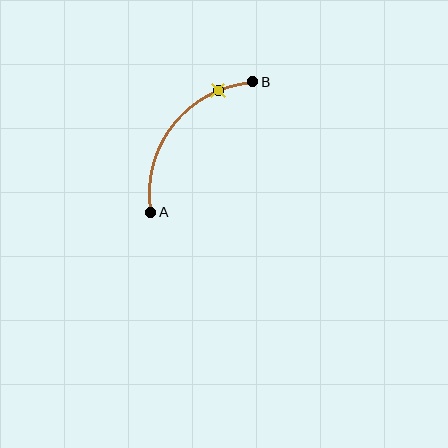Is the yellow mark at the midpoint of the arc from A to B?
No. The yellow mark lies on the arc but is closer to endpoint B. The arc midpoint would be at the point on the curve equidistant along the arc from both A and B.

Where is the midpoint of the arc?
The arc midpoint is the point on the curve farthest from the straight line joining A and B. It sits above and to the left of that line.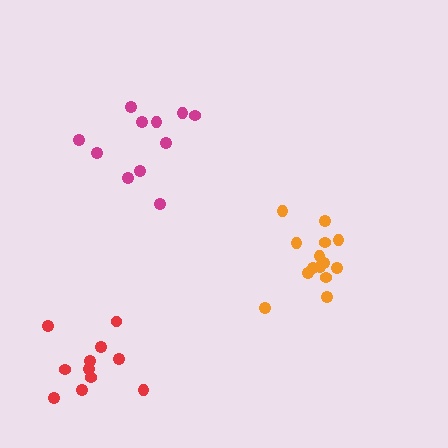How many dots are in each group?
Group 1: 11 dots, Group 2: 14 dots, Group 3: 11 dots (36 total).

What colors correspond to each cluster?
The clusters are colored: magenta, orange, red.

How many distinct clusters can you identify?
There are 3 distinct clusters.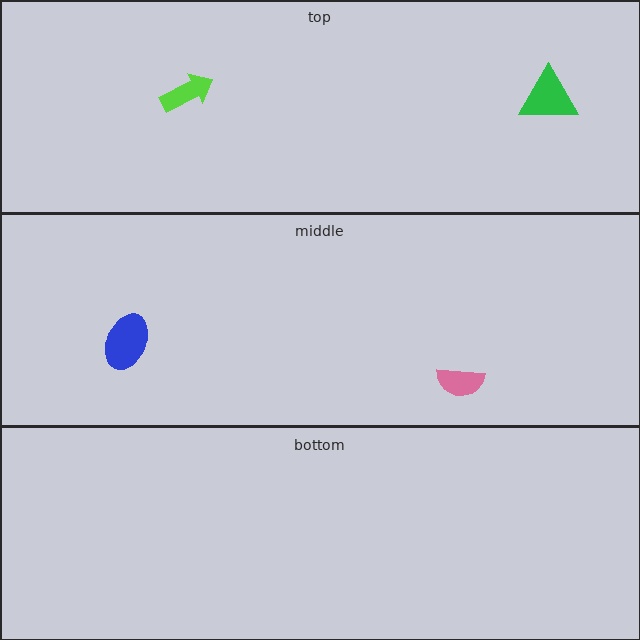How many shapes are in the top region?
2.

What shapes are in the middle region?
The pink semicircle, the blue ellipse.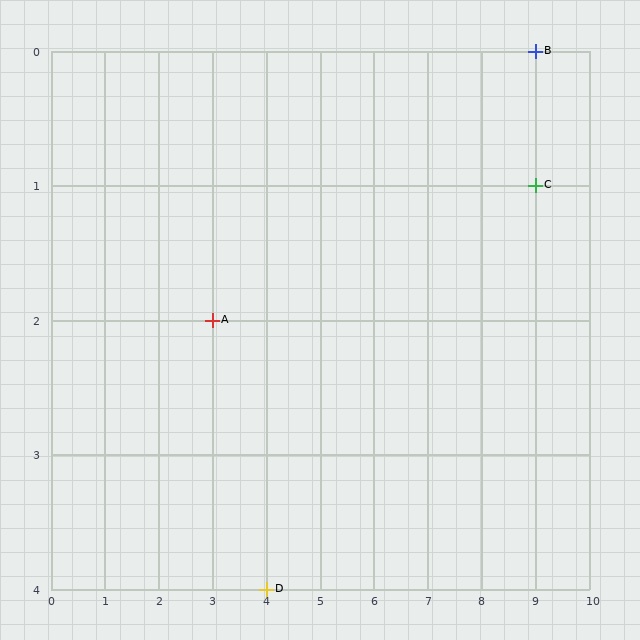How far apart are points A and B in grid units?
Points A and B are 6 columns and 2 rows apart (about 6.3 grid units diagonally).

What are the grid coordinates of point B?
Point B is at grid coordinates (9, 0).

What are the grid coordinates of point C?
Point C is at grid coordinates (9, 1).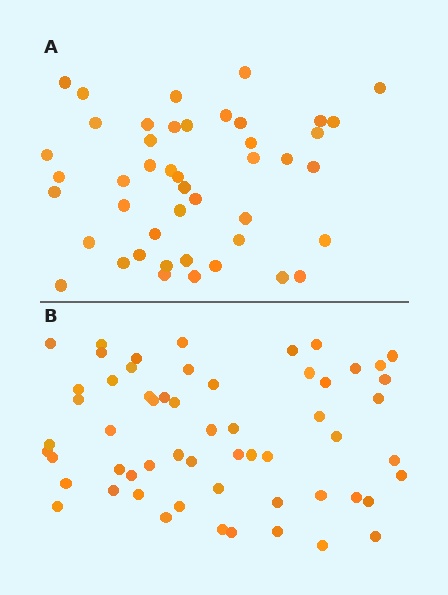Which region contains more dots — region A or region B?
Region B (the bottom region) has more dots.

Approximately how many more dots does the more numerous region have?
Region B has approximately 15 more dots than region A.